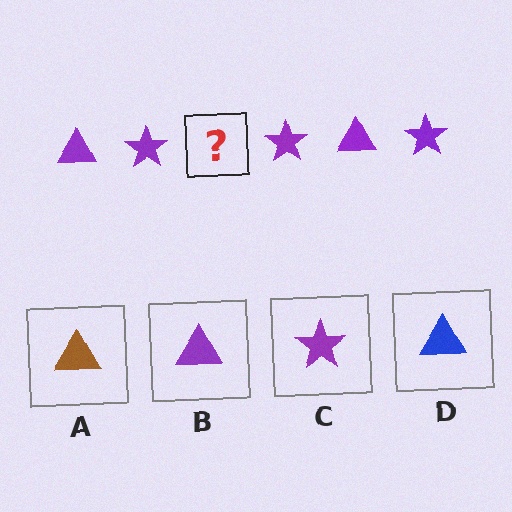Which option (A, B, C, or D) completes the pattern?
B.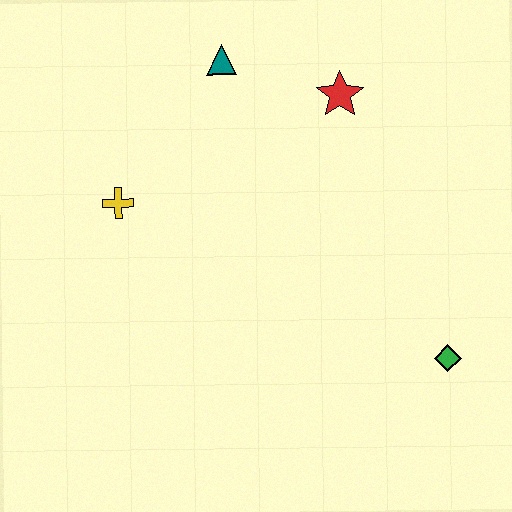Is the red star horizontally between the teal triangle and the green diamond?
Yes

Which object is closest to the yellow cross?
The teal triangle is closest to the yellow cross.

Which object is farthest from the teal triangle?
The green diamond is farthest from the teal triangle.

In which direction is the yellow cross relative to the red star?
The yellow cross is to the left of the red star.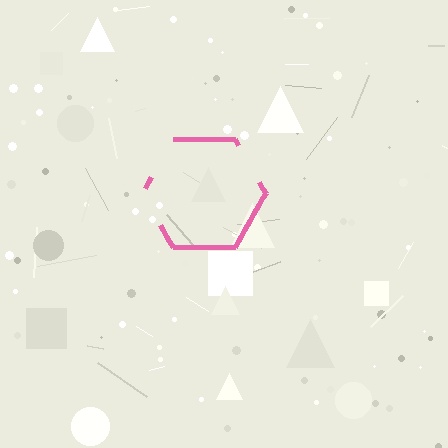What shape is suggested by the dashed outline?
The dashed outline suggests a hexagon.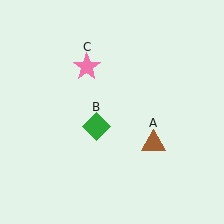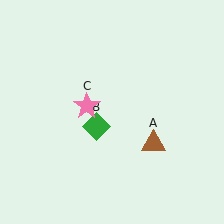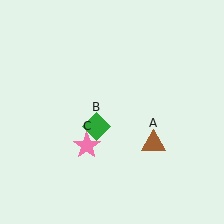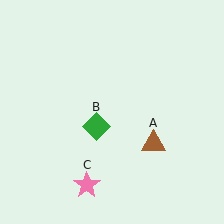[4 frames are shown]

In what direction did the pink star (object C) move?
The pink star (object C) moved down.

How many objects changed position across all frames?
1 object changed position: pink star (object C).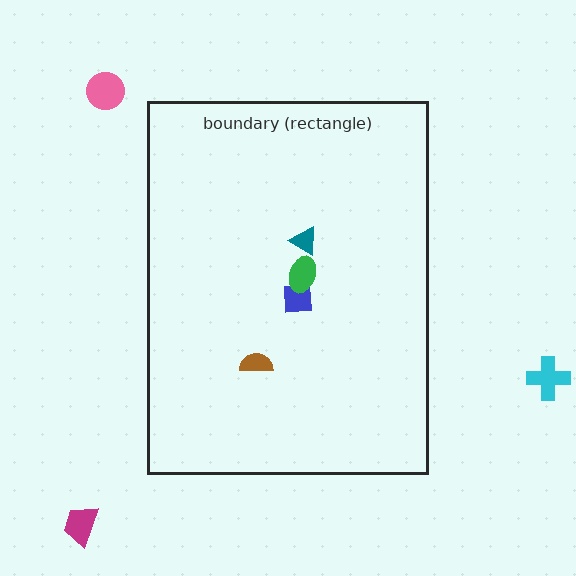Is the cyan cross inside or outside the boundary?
Outside.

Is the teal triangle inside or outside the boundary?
Inside.